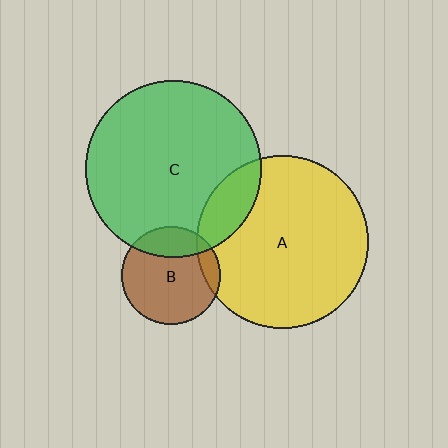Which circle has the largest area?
Circle C (green).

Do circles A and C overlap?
Yes.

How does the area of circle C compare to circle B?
Approximately 3.2 times.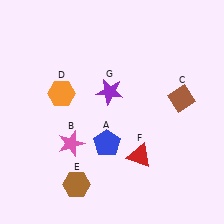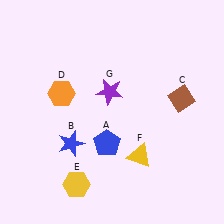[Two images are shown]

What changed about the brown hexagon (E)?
In Image 1, E is brown. In Image 2, it changed to yellow.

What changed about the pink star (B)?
In Image 1, B is pink. In Image 2, it changed to blue.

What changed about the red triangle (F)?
In Image 1, F is red. In Image 2, it changed to yellow.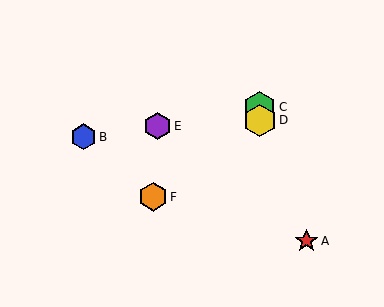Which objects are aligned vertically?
Objects C, D are aligned vertically.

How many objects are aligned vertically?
2 objects (C, D) are aligned vertically.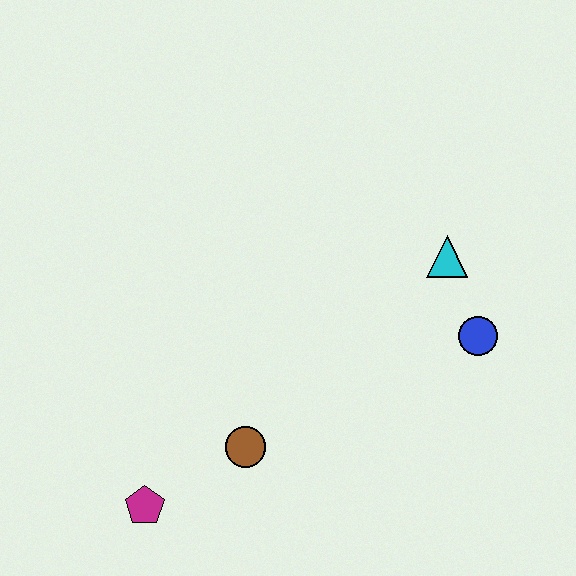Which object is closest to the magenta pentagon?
The brown circle is closest to the magenta pentagon.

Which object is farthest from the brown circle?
The cyan triangle is farthest from the brown circle.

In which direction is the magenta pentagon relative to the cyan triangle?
The magenta pentagon is to the left of the cyan triangle.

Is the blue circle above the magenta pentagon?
Yes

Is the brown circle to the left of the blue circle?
Yes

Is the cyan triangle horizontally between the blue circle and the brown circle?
Yes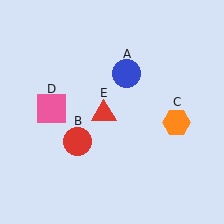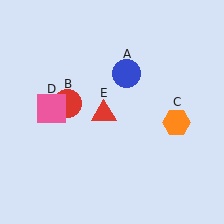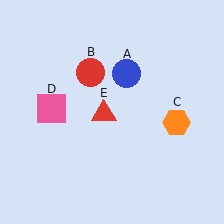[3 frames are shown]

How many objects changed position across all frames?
1 object changed position: red circle (object B).